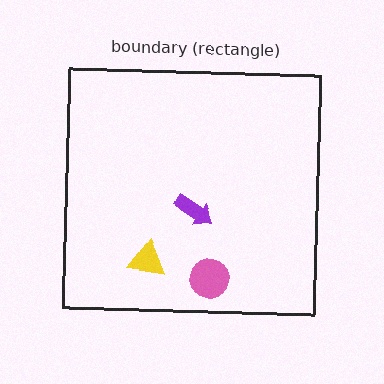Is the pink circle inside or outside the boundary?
Inside.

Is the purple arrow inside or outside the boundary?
Inside.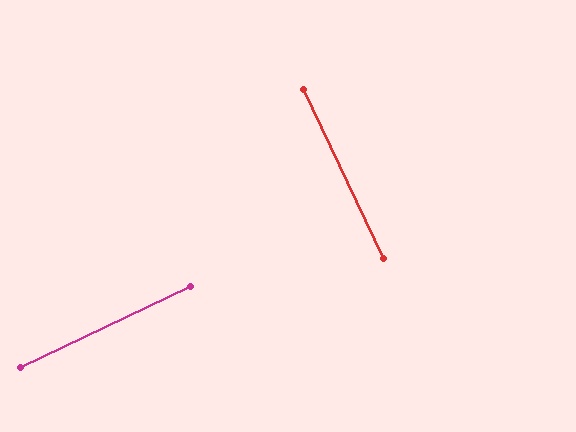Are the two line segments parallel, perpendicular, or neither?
Perpendicular — they meet at approximately 90°.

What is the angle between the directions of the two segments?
Approximately 90 degrees.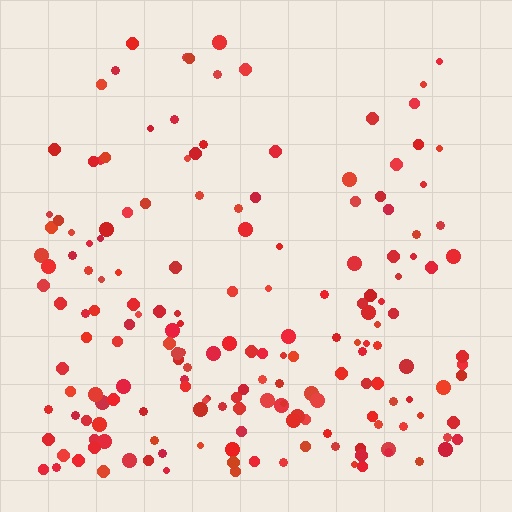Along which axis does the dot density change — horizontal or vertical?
Vertical.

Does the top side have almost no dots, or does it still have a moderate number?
Still a moderate number, just noticeably fewer than the bottom.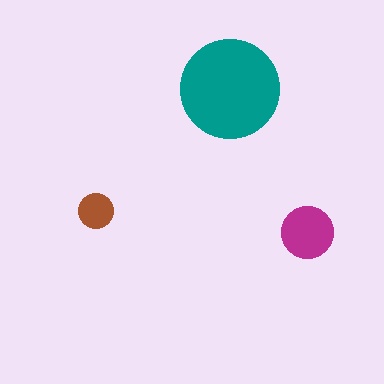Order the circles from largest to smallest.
the teal one, the magenta one, the brown one.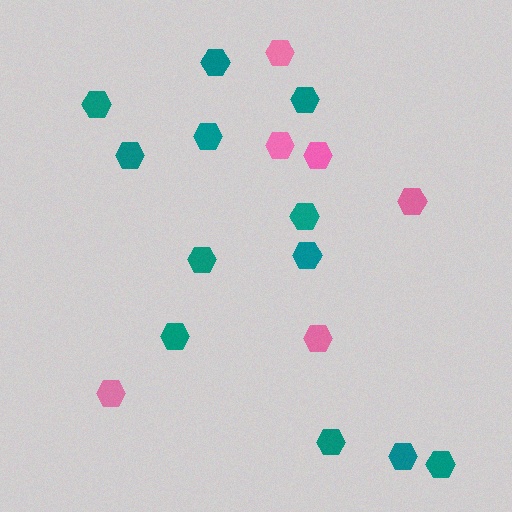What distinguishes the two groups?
There are 2 groups: one group of teal hexagons (12) and one group of pink hexagons (6).